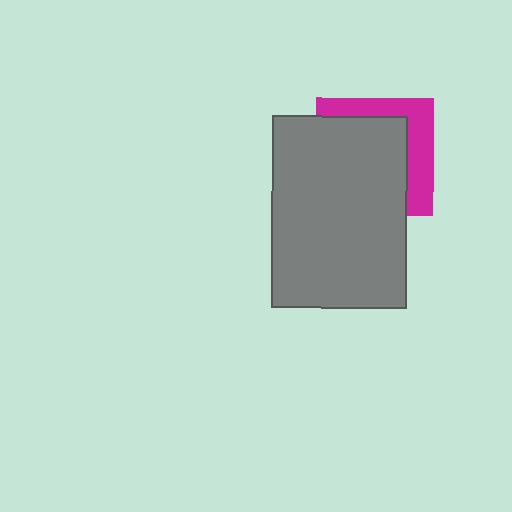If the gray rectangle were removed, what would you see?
You would see the complete magenta square.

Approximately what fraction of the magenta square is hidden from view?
Roughly 66% of the magenta square is hidden behind the gray rectangle.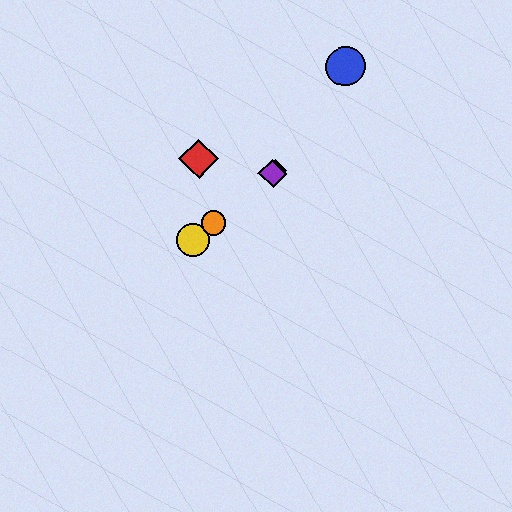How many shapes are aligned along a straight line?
4 shapes (the green diamond, the yellow circle, the purple diamond, the orange circle) are aligned along a straight line.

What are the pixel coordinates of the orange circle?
The orange circle is at (213, 223).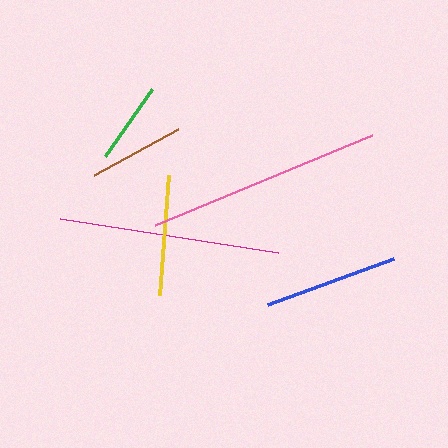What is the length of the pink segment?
The pink segment is approximately 235 pixels long.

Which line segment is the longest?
The pink line is the longest at approximately 235 pixels.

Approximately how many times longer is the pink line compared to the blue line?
The pink line is approximately 1.8 times the length of the blue line.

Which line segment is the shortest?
The green line is the shortest at approximately 82 pixels.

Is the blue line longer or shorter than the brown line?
The blue line is longer than the brown line.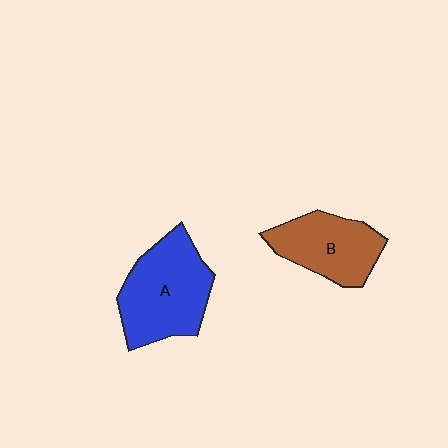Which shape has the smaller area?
Shape B (brown).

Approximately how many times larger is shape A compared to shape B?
Approximately 1.3 times.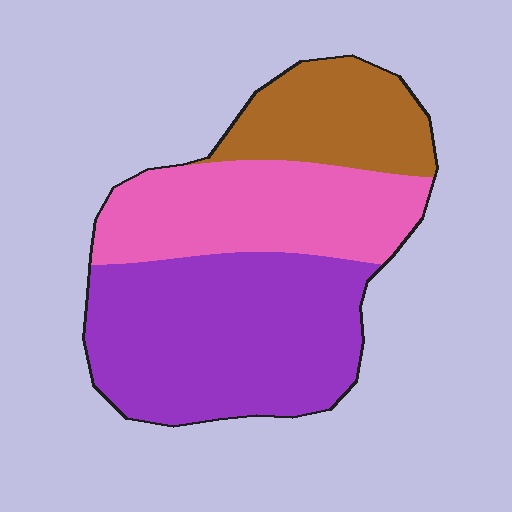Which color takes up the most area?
Purple, at roughly 50%.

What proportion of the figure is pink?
Pink covers 32% of the figure.